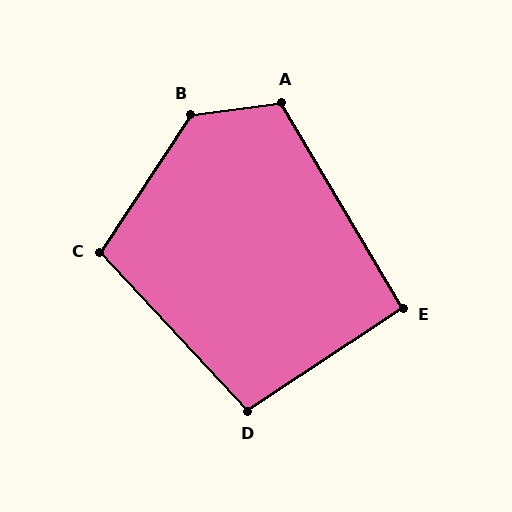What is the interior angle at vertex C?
Approximately 104 degrees (obtuse).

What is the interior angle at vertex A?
Approximately 113 degrees (obtuse).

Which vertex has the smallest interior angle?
E, at approximately 93 degrees.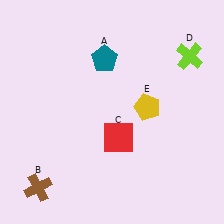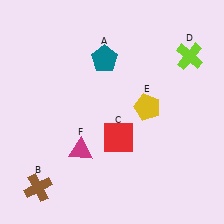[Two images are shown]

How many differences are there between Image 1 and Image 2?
There is 1 difference between the two images.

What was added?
A magenta triangle (F) was added in Image 2.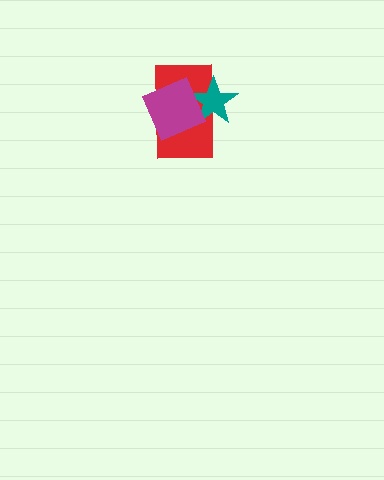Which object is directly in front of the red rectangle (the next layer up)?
The teal star is directly in front of the red rectangle.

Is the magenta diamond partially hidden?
No, no other shape covers it.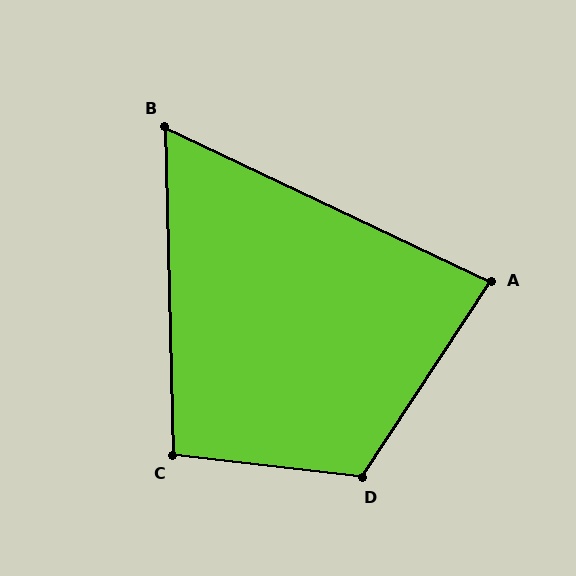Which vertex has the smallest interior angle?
B, at approximately 63 degrees.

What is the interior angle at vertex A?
Approximately 82 degrees (acute).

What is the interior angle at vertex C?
Approximately 98 degrees (obtuse).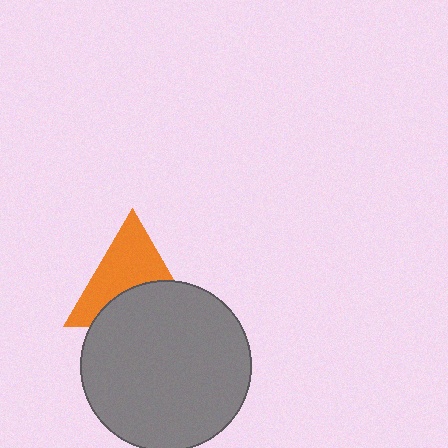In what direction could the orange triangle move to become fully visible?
The orange triangle could move up. That would shift it out from behind the gray circle entirely.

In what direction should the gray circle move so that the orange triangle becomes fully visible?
The gray circle should move down. That is the shortest direction to clear the overlap and leave the orange triangle fully visible.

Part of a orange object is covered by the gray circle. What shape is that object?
It is a triangle.